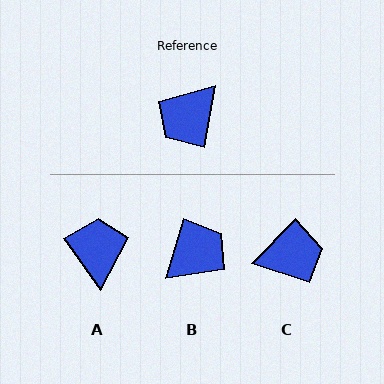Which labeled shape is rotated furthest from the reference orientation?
B, about 173 degrees away.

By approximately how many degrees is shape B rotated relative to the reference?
Approximately 173 degrees counter-clockwise.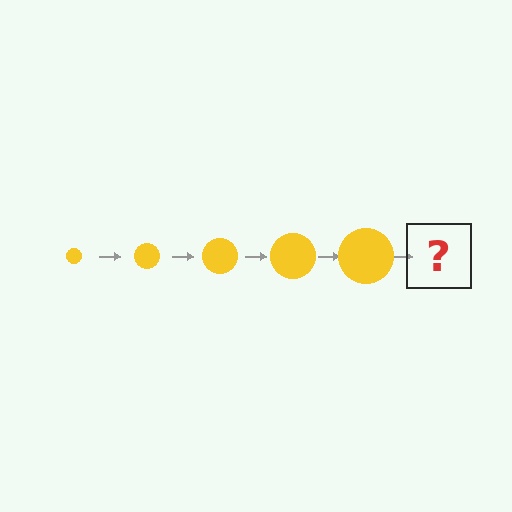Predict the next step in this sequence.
The next step is a yellow circle, larger than the previous one.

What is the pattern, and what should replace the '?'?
The pattern is that the circle gets progressively larger each step. The '?' should be a yellow circle, larger than the previous one.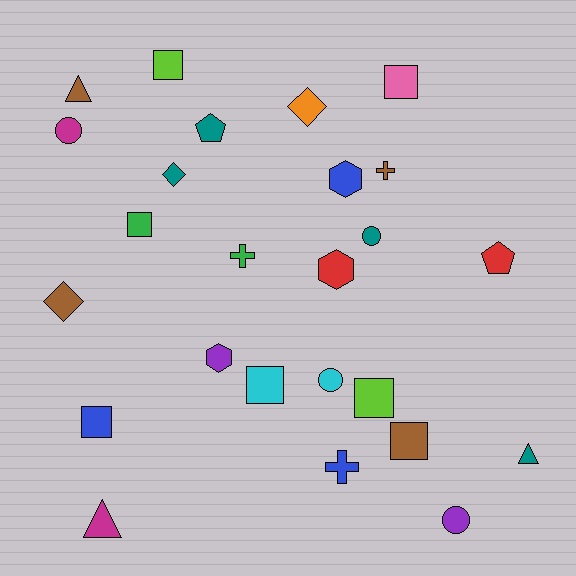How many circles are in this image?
There are 4 circles.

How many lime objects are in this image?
There are 2 lime objects.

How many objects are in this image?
There are 25 objects.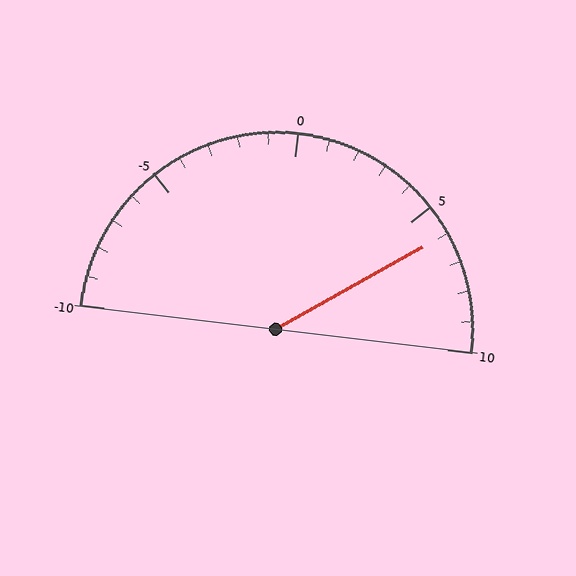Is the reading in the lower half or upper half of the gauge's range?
The reading is in the upper half of the range (-10 to 10).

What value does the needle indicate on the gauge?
The needle indicates approximately 6.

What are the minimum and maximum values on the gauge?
The gauge ranges from -10 to 10.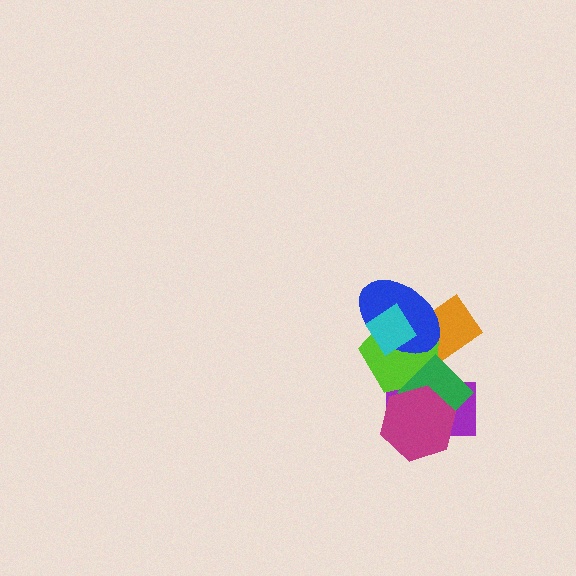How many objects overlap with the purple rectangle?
4 objects overlap with the purple rectangle.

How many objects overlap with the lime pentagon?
6 objects overlap with the lime pentagon.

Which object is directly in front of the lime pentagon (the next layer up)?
The green diamond is directly in front of the lime pentagon.